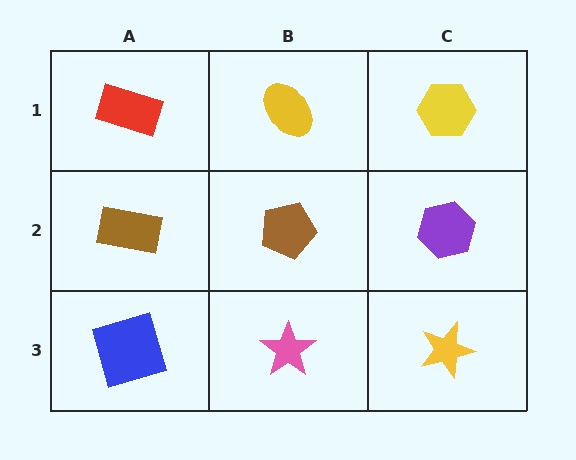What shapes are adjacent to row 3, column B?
A brown pentagon (row 2, column B), a blue square (row 3, column A), a yellow star (row 3, column C).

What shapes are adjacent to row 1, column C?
A purple hexagon (row 2, column C), a yellow ellipse (row 1, column B).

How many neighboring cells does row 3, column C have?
2.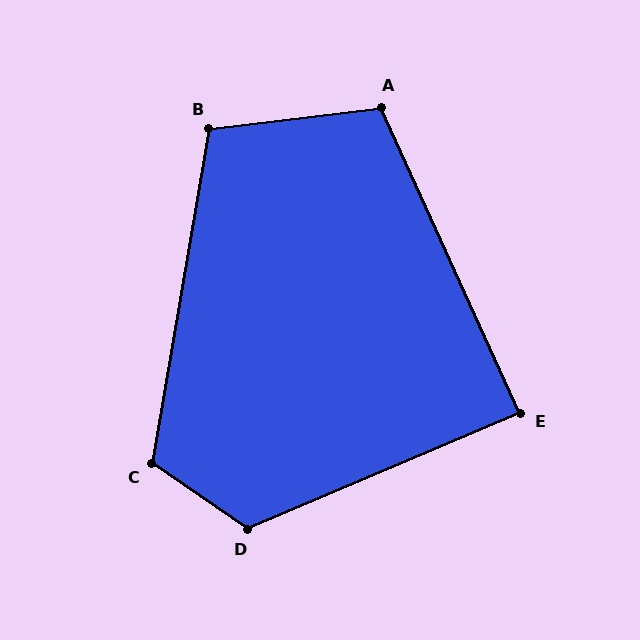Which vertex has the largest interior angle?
D, at approximately 123 degrees.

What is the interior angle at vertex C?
Approximately 115 degrees (obtuse).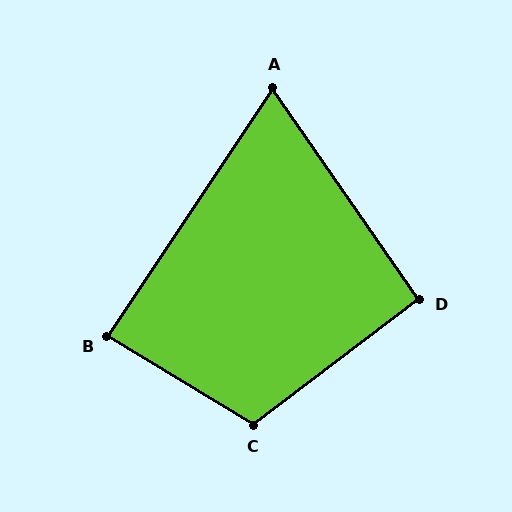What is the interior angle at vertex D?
Approximately 92 degrees (approximately right).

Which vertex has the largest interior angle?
C, at approximately 112 degrees.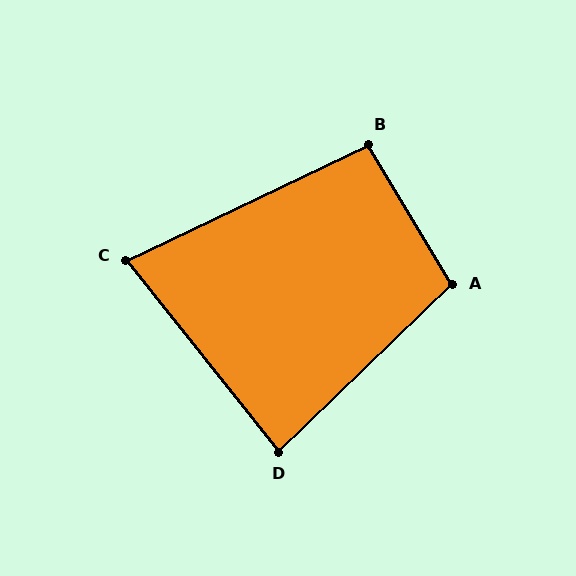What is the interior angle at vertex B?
Approximately 95 degrees (obtuse).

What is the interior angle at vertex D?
Approximately 85 degrees (acute).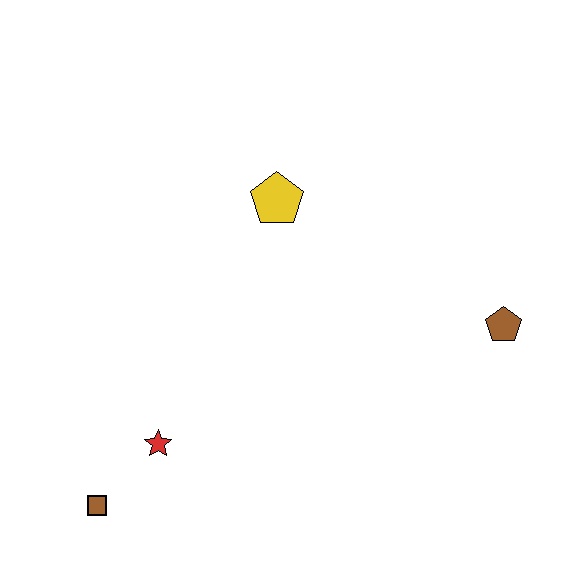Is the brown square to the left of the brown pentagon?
Yes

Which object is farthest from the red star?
The brown pentagon is farthest from the red star.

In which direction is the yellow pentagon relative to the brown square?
The yellow pentagon is above the brown square.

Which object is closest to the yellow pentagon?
The brown pentagon is closest to the yellow pentagon.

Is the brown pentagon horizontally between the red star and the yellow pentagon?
No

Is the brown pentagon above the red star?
Yes